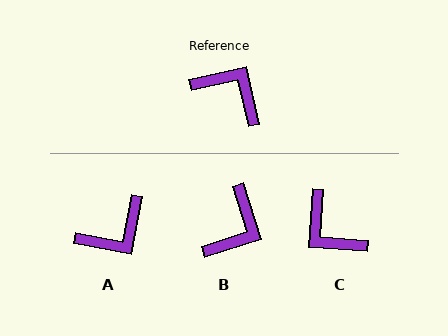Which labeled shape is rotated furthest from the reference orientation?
C, about 163 degrees away.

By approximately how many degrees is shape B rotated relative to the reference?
Approximately 85 degrees clockwise.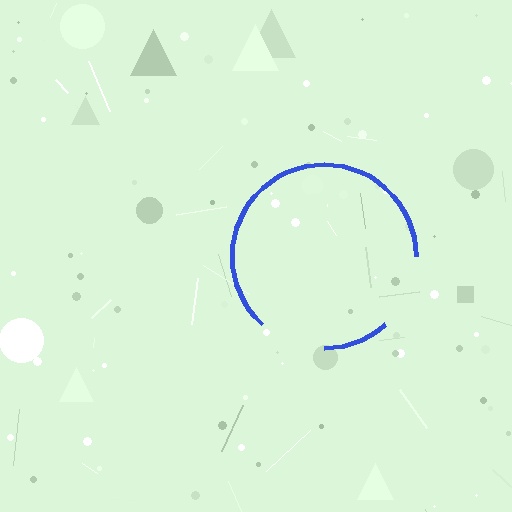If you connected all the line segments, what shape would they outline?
They would outline a circle.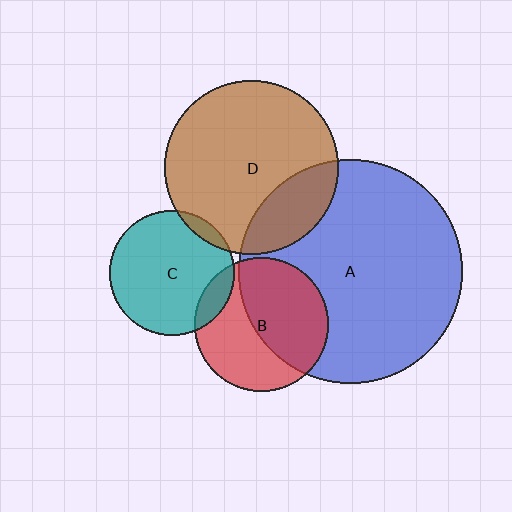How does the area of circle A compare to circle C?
Approximately 3.2 times.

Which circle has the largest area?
Circle A (blue).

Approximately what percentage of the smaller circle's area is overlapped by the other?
Approximately 5%.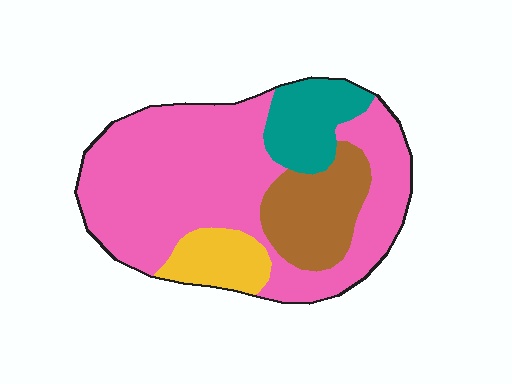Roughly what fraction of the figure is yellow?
Yellow takes up about one tenth (1/10) of the figure.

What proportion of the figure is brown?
Brown covers roughly 15% of the figure.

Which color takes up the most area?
Pink, at roughly 60%.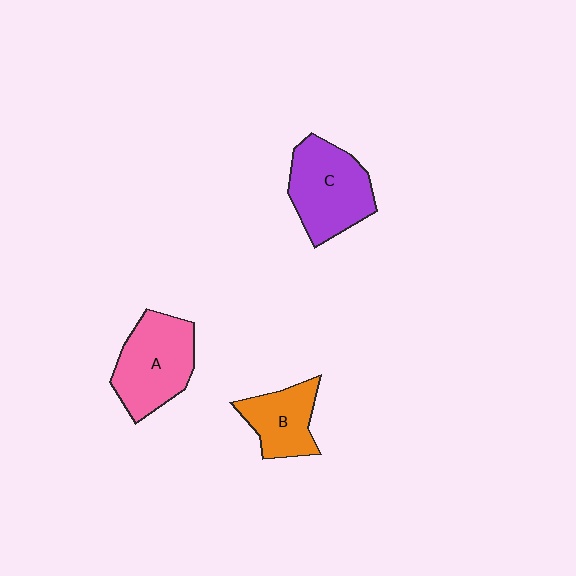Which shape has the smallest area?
Shape B (orange).